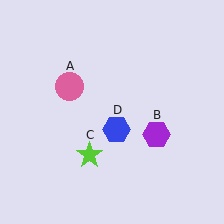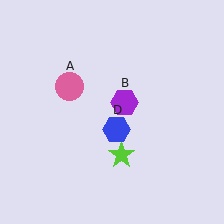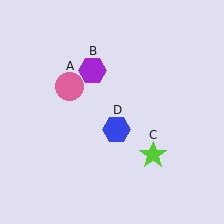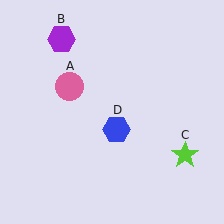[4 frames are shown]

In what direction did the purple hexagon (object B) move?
The purple hexagon (object B) moved up and to the left.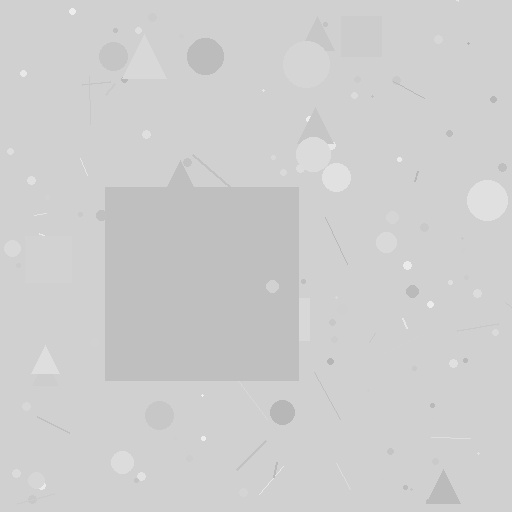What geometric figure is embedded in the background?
A square is embedded in the background.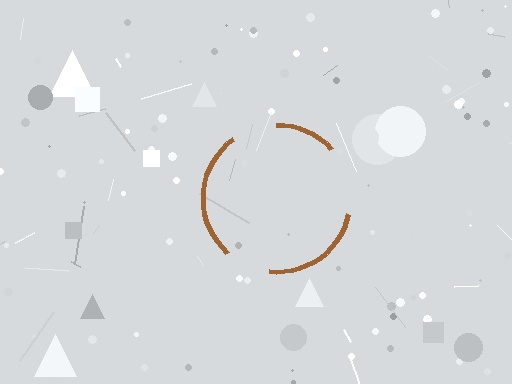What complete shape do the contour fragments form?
The contour fragments form a circle.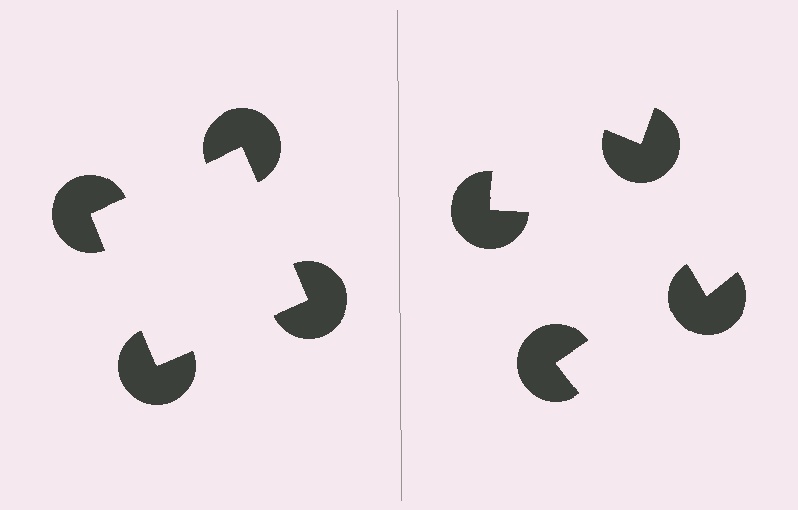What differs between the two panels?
The pac-man discs are positioned identically on both sides; only the wedge orientations differ. On the left they align to a square; on the right they are misaligned.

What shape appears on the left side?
An illusory square.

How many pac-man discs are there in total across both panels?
8 — 4 on each side.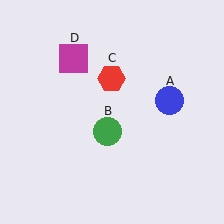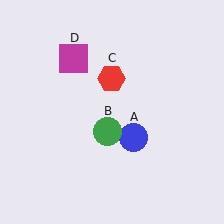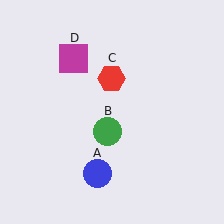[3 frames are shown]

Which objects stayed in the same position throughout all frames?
Green circle (object B) and red hexagon (object C) and magenta square (object D) remained stationary.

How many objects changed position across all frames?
1 object changed position: blue circle (object A).